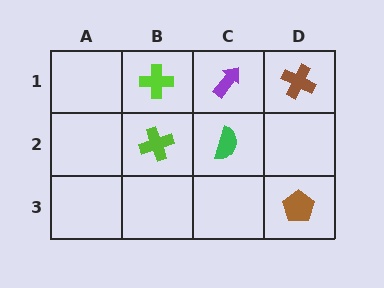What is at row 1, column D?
A brown cross.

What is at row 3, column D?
A brown pentagon.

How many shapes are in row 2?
2 shapes.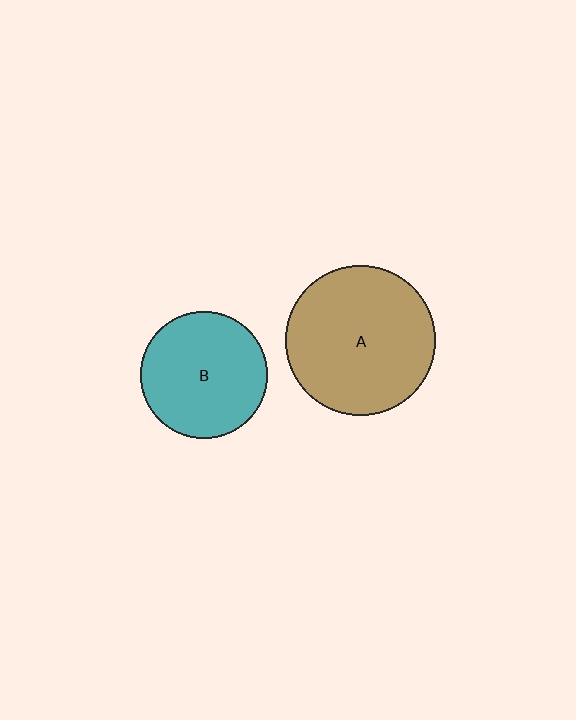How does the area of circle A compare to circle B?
Approximately 1.4 times.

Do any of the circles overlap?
No, none of the circles overlap.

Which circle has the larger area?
Circle A (brown).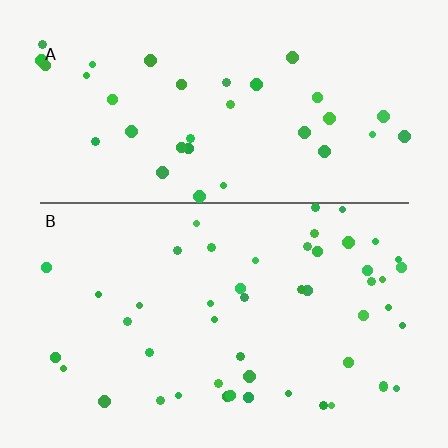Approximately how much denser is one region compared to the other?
Approximately 1.4× — region B over region A.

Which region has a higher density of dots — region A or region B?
B (the bottom).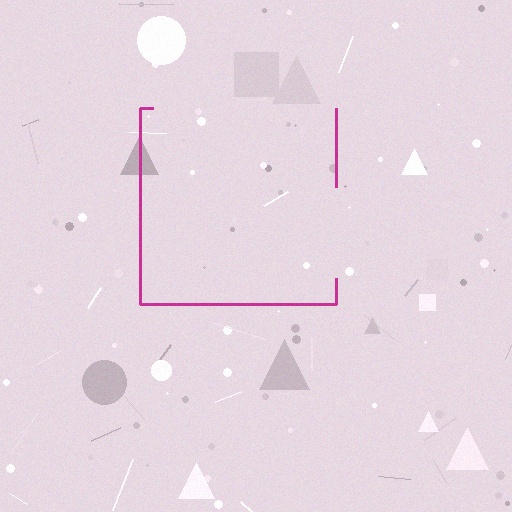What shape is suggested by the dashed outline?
The dashed outline suggests a square.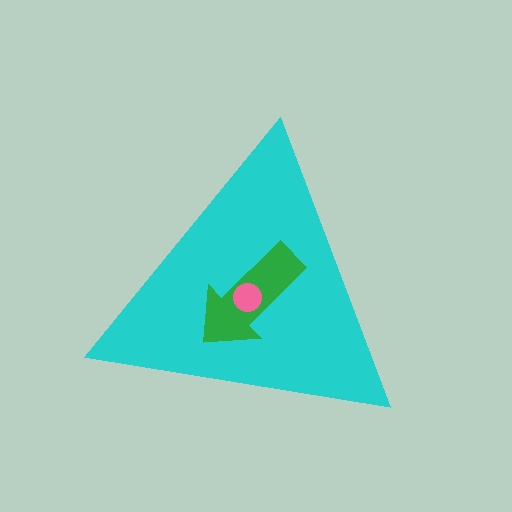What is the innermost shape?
The pink circle.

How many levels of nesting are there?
3.